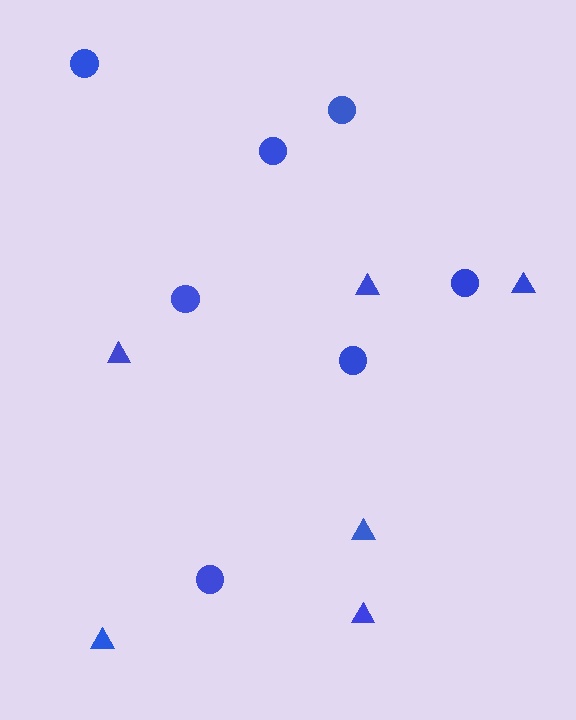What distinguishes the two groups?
There are 2 groups: one group of circles (7) and one group of triangles (6).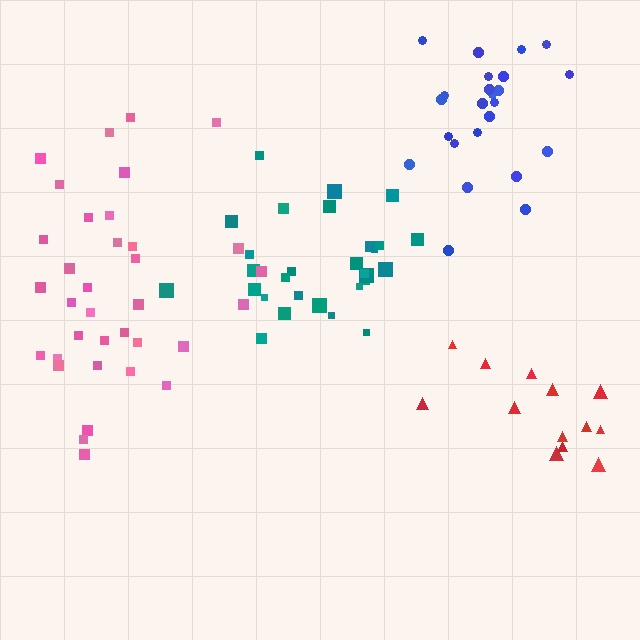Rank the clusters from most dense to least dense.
teal, blue, pink, red.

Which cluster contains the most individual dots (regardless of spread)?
Pink (35).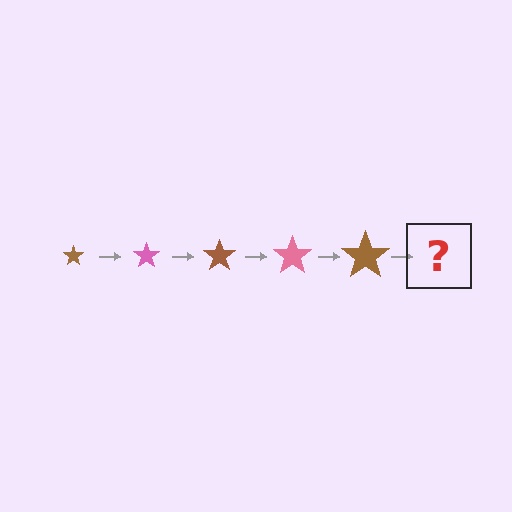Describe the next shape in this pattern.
It should be a pink star, larger than the previous one.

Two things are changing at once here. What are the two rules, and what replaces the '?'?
The two rules are that the star grows larger each step and the color cycles through brown and pink. The '?' should be a pink star, larger than the previous one.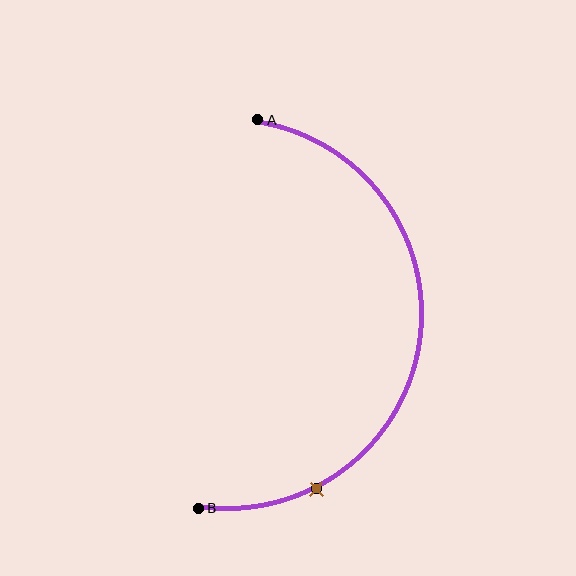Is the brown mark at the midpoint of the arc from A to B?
No. The brown mark lies on the arc but is closer to endpoint B. The arc midpoint would be at the point on the curve equidistant along the arc from both A and B.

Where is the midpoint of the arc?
The arc midpoint is the point on the curve farthest from the straight line joining A and B. It sits to the right of that line.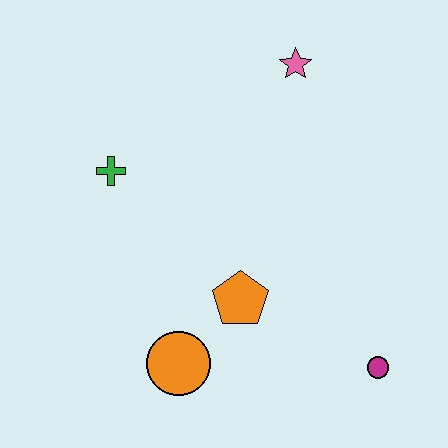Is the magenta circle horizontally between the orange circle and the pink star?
No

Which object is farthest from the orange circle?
The pink star is farthest from the orange circle.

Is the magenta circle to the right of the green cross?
Yes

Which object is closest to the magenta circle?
The orange pentagon is closest to the magenta circle.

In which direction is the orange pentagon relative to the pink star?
The orange pentagon is below the pink star.